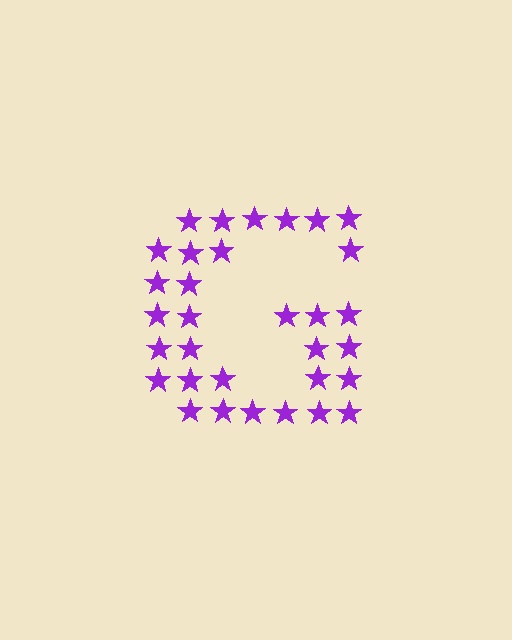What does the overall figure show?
The overall figure shows the letter G.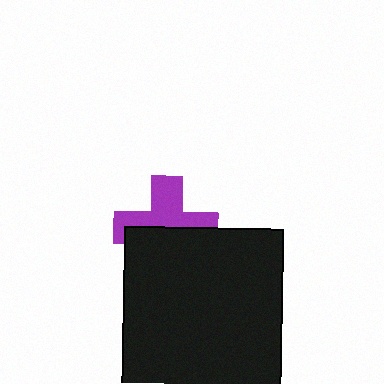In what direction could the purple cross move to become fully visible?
The purple cross could move up. That would shift it out from behind the black square entirely.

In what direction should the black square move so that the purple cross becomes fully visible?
The black square should move down. That is the shortest direction to clear the overlap and leave the purple cross fully visible.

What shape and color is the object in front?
The object in front is a black square.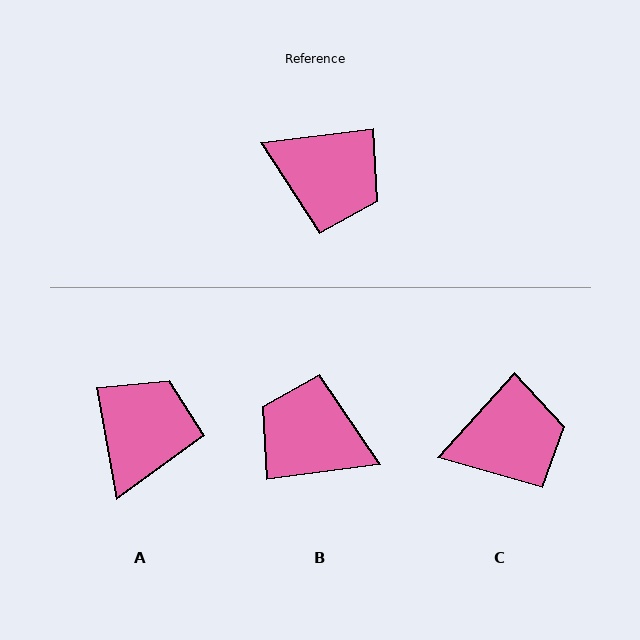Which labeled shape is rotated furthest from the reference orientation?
B, about 179 degrees away.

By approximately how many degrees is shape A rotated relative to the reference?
Approximately 93 degrees counter-clockwise.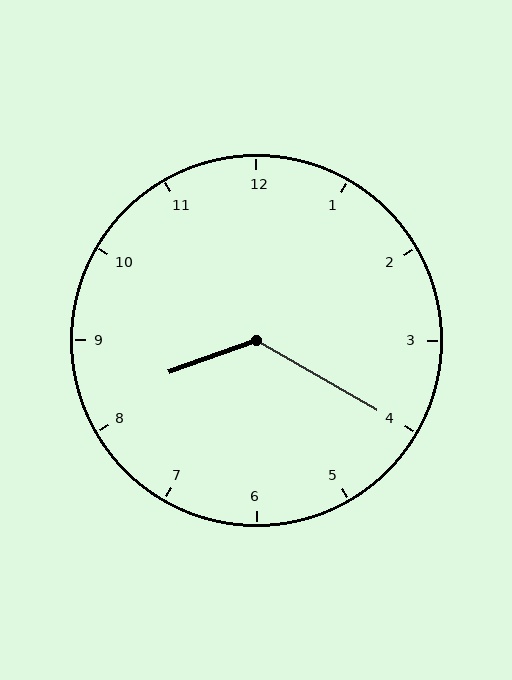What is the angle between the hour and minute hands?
Approximately 130 degrees.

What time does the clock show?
8:20.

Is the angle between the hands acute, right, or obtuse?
It is obtuse.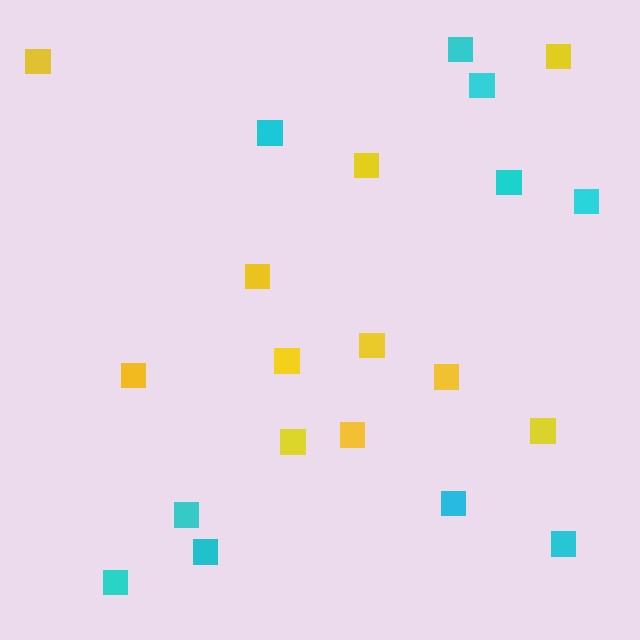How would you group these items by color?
There are 2 groups: one group of yellow squares (11) and one group of cyan squares (10).